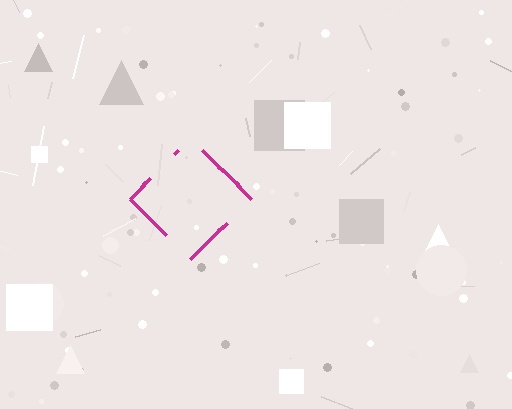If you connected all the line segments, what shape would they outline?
They would outline a diamond.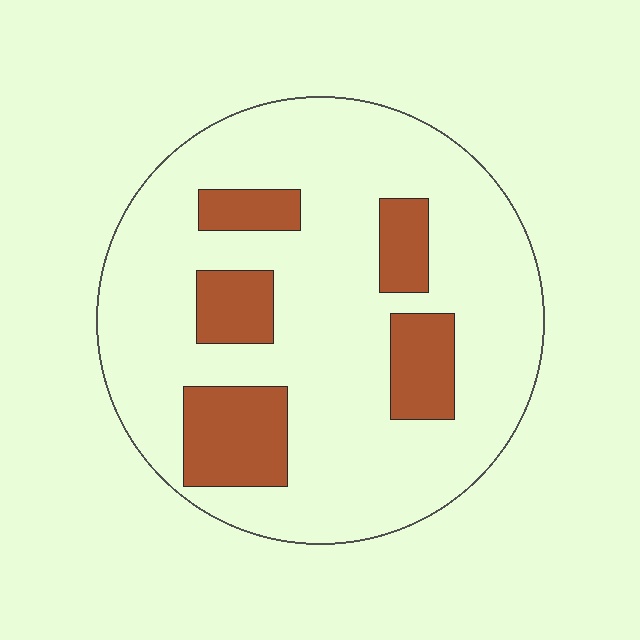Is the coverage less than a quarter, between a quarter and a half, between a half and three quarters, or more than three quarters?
Less than a quarter.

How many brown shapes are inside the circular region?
5.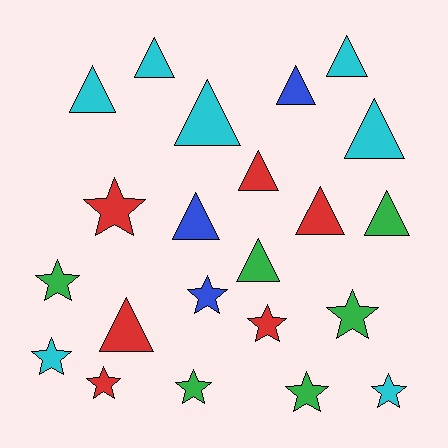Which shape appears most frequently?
Triangle, with 12 objects.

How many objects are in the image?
There are 22 objects.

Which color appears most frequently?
Cyan, with 7 objects.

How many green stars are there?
There are 4 green stars.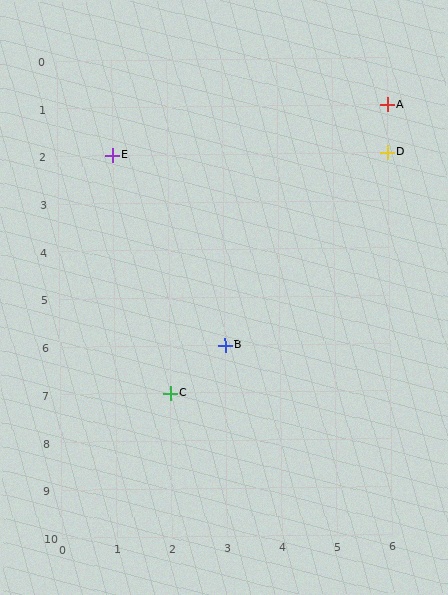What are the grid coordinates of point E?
Point E is at grid coordinates (1, 2).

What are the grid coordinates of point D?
Point D is at grid coordinates (6, 2).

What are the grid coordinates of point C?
Point C is at grid coordinates (2, 7).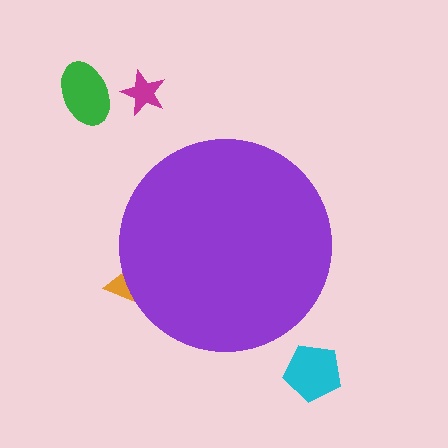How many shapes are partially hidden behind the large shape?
1 shape is partially hidden.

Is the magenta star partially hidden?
No, the magenta star is fully visible.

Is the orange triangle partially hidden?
Yes, the orange triangle is partially hidden behind the purple circle.